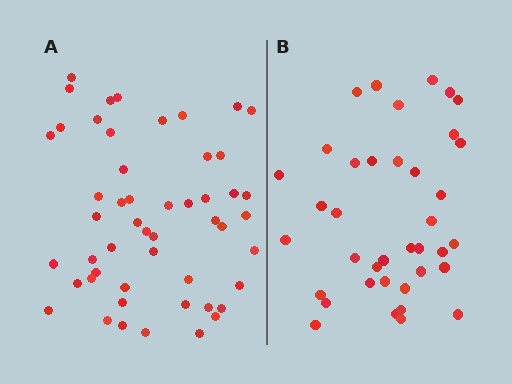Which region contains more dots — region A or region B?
Region A (the left region) has more dots.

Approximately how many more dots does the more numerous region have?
Region A has approximately 15 more dots than region B.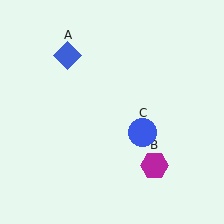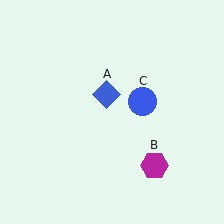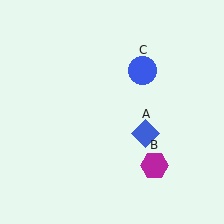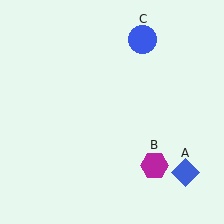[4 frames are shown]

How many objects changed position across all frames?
2 objects changed position: blue diamond (object A), blue circle (object C).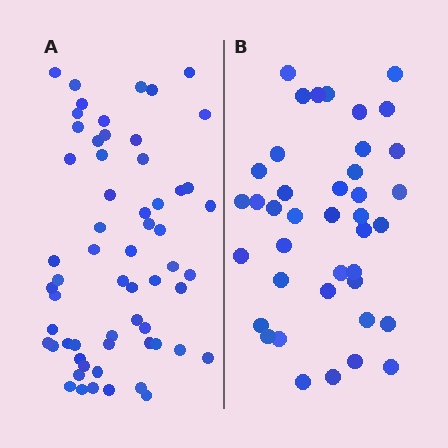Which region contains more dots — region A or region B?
Region A (the left region) has more dots.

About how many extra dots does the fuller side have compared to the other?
Region A has approximately 20 more dots than region B.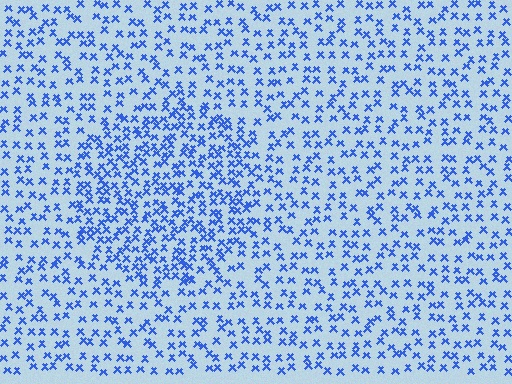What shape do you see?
I see a circle.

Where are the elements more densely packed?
The elements are more densely packed inside the circle boundary.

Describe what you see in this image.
The image contains small blue elements arranged at two different densities. A circle-shaped region is visible where the elements are more densely packed than the surrounding area.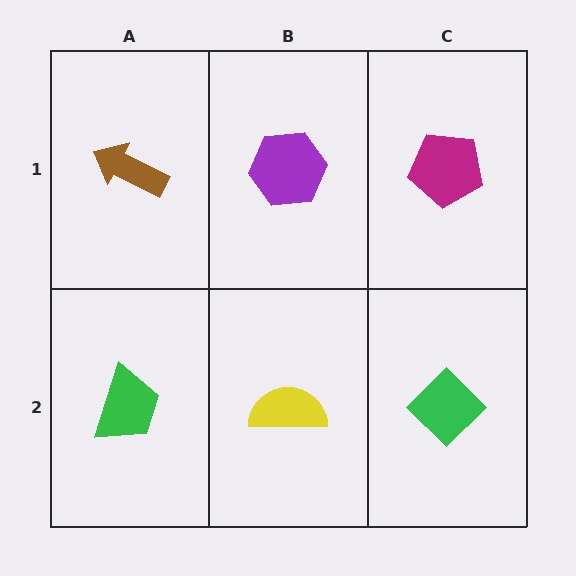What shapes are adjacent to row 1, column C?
A green diamond (row 2, column C), a purple hexagon (row 1, column B).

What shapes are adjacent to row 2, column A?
A brown arrow (row 1, column A), a yellow semicircle (row 2, column B).